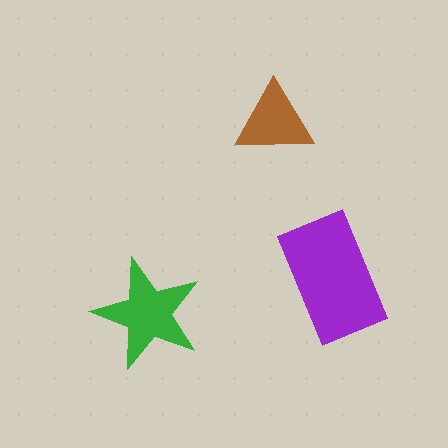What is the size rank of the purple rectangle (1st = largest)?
1st.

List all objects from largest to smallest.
The purple rectangle, the green star, the brown triangle.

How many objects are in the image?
There are 3 objects in the image.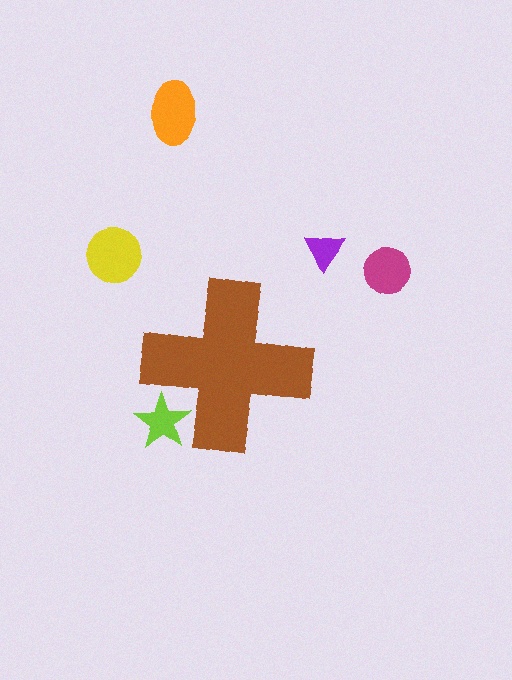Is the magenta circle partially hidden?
No, the magenta circle is fully visible.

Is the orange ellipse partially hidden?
No, the orange ellipse is fully visible.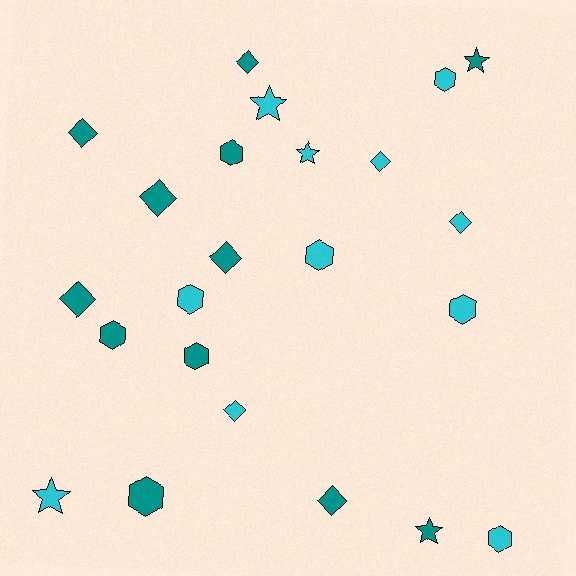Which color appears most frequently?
Teal, with 12 objects.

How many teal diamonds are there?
There are 6 teal diamonds.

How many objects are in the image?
There are 23 objects.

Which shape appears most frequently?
Hexagon, with 9 objects.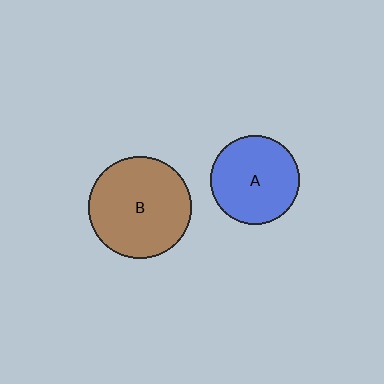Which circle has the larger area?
Circle B (brown).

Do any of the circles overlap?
No, none of the circles overlap.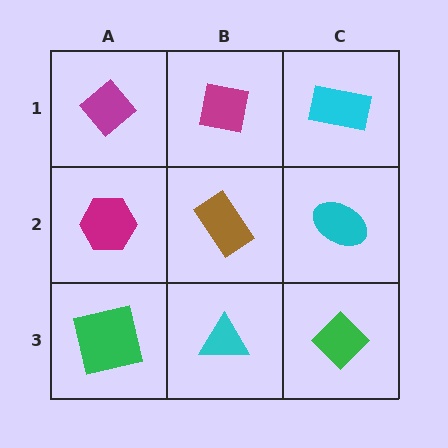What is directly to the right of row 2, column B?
A cyan ellipse.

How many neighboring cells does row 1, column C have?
2.